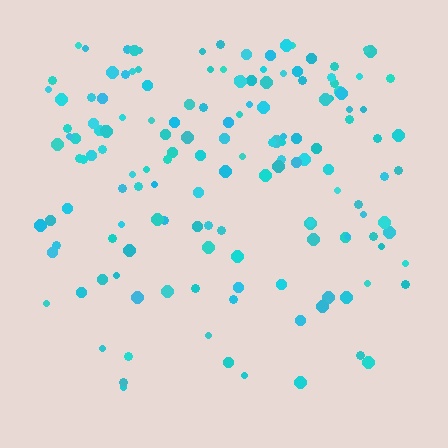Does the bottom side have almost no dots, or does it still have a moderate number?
Still a moderate number, just noticeably fewer than the top.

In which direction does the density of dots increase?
From bottom to top, with the top side densest.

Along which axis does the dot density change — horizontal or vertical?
Vertical.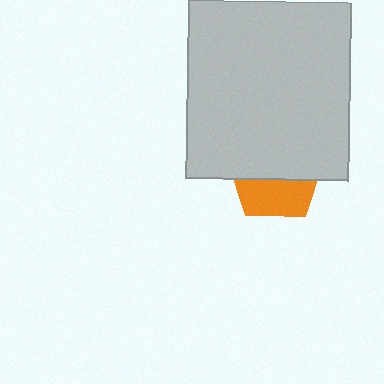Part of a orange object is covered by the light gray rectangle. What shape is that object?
It is a pentagon.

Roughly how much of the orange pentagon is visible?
A small part of it is visible (roughly 40%).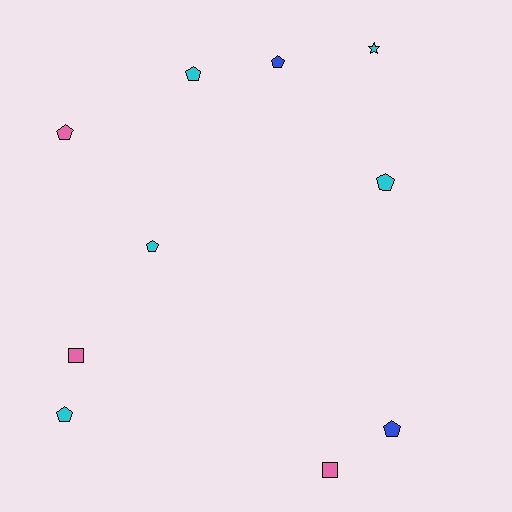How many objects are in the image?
There are 10 objects.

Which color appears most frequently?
Cyan, with 5 objects.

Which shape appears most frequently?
Pentagon, with 7 objects.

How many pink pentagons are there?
There is 1 pink pentagon.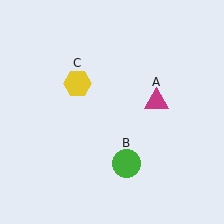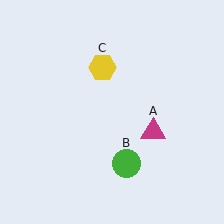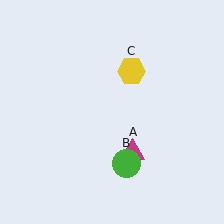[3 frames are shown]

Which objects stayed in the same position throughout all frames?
Green circle (object B) remained stationary.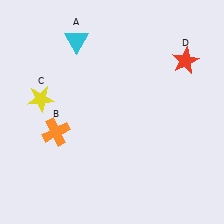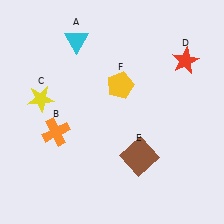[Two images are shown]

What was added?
A brown square (E), a yellow pentagon (F) were added in Image 2.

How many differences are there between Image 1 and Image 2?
There are 2 differences between the two images.